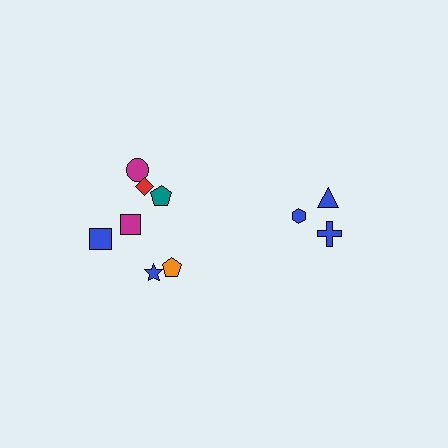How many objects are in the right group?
There are 3 objects.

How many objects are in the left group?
There are 7 objects.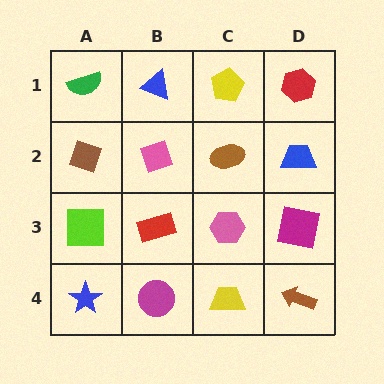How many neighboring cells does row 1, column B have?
3.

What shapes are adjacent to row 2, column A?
A green semicircle (row 1, column A), a lime square (row 3, column A), a pink diamond (row 2, column B).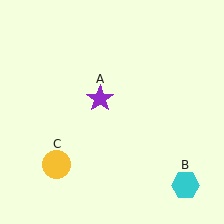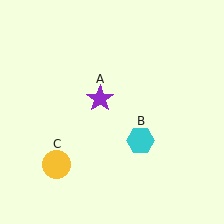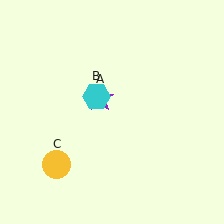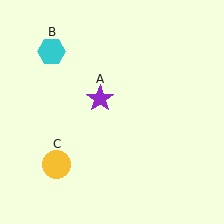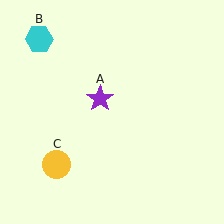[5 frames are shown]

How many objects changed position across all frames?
1 object changed position: cyan hexagon (object B).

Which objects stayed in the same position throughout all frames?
Purple star (object A) and yellow circle (object C) remained stationary.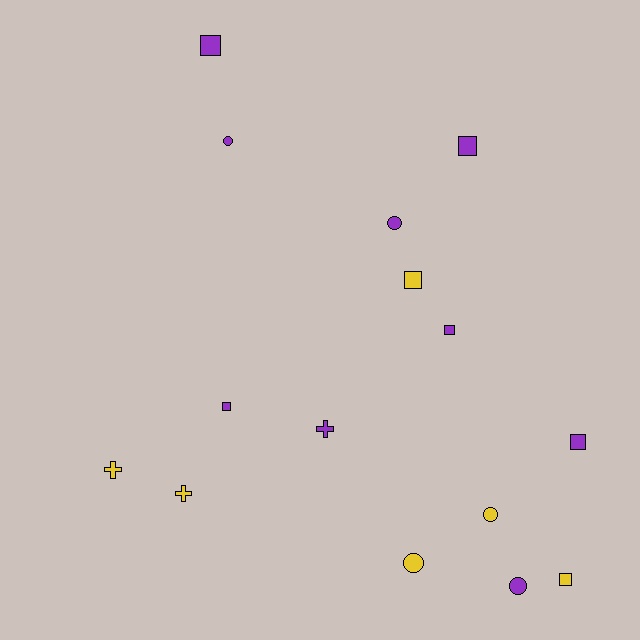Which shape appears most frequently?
Square, with 7 objects.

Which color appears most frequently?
Purple, with 9 objects.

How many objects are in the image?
There are 15 objects.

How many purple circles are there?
There are 3 purple circles.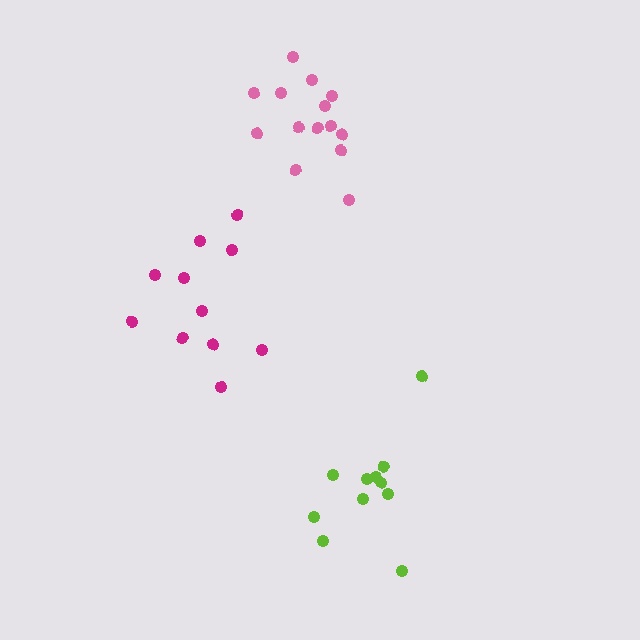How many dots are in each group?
Group 1: 11 dots, Group 2: 11 dots, Group 3: 14 dots (36 total).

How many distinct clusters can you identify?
There are 3 distinct clusters.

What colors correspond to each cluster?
The clusters are colored: lime, magenta, pink.